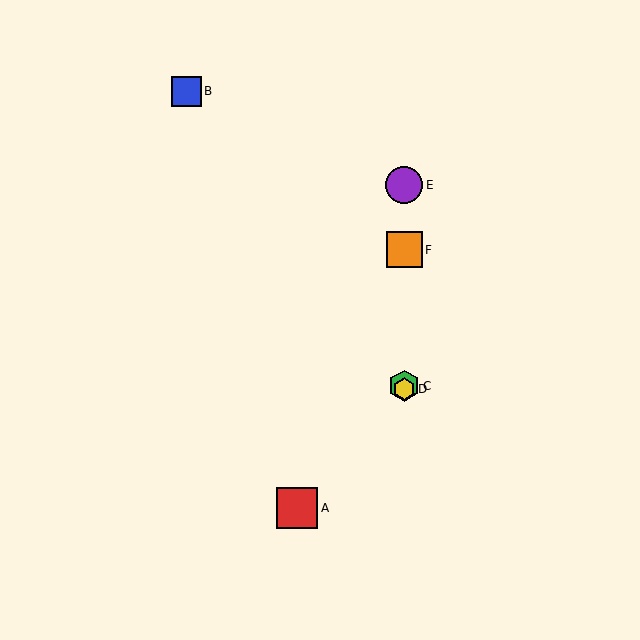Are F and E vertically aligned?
Yes, both are at x≈404.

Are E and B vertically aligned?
No, E is at x≈404 and B is at x≈186.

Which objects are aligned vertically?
Objects C, D, E, F are aligned vertically.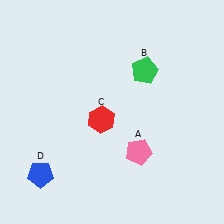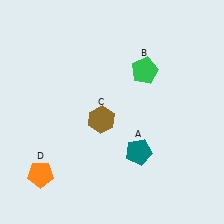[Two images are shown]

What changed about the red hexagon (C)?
In Image 1, C is red. In Image 2, it changed to brown.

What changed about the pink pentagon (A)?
In Image 1, A is pink. In Image 2, it changed to teal.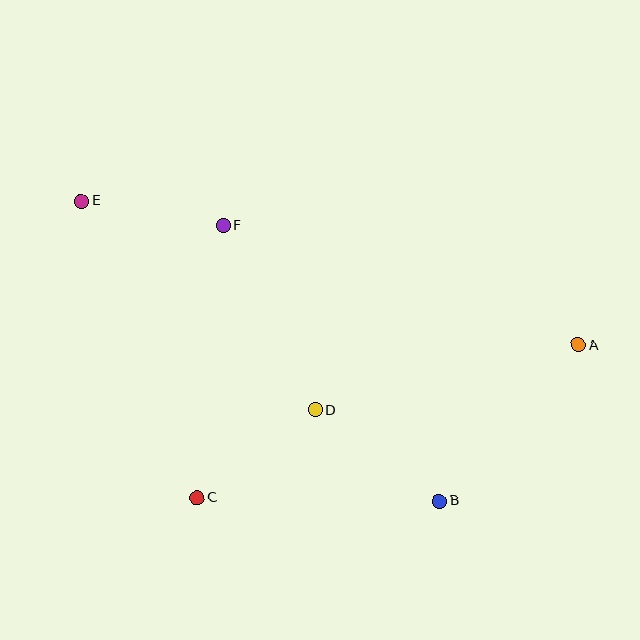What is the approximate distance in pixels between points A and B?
The distance between A and B is approximately 209 pixels.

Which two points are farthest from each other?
Points A and E are farthest from each other.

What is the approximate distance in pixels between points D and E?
The distance between D and E is approximately 314 pixels.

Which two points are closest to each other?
Points E and F are closest to each other.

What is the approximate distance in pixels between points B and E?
The distance between B and E is approximately 467 pixels.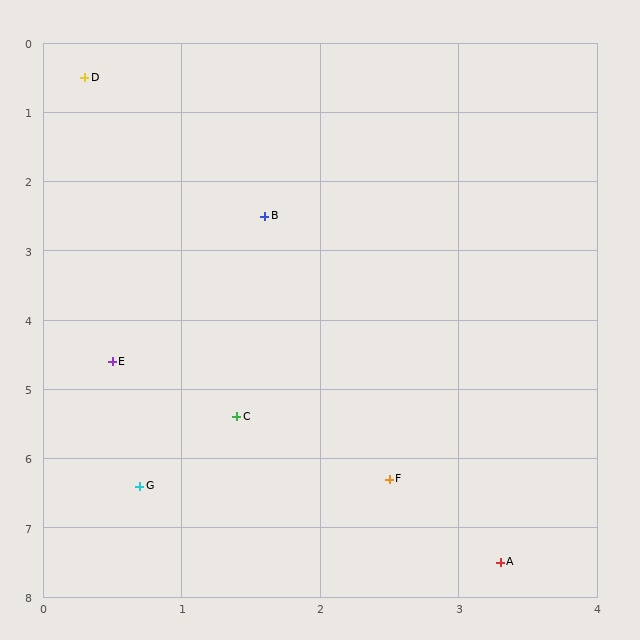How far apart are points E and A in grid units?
Points E and A are about 4.0 grid units apart.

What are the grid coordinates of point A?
Point A is at approximately (3.3, 7.5).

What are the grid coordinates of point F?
Point F is at approximately (2.5, 6.3).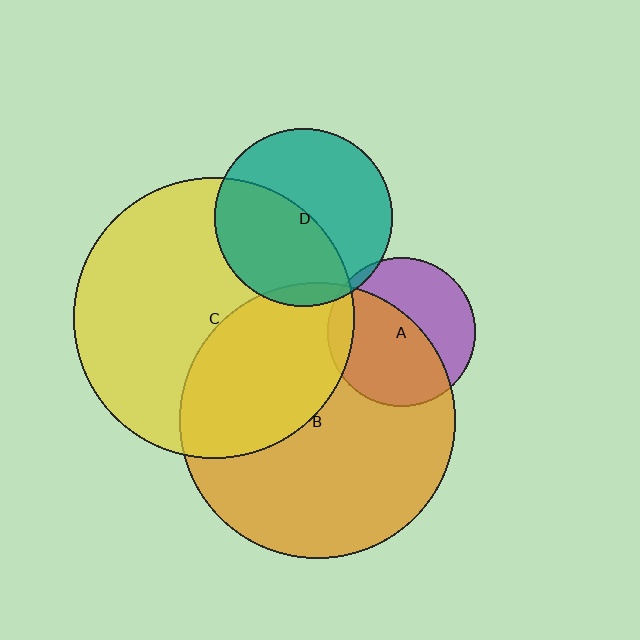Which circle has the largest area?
Circle C (yellow).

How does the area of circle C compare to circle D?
Approximately 2.5 times.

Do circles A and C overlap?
Yes.